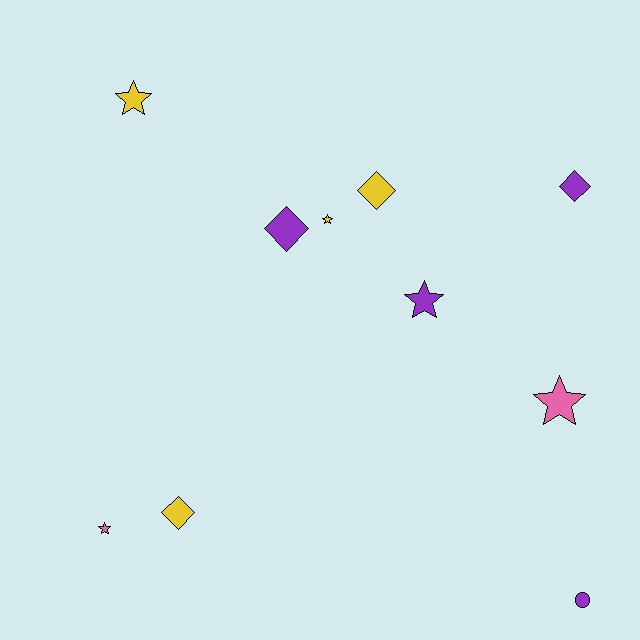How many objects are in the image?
There are 10 objects.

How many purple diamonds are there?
There are 2 purple diamonds.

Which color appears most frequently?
Yellow, with 4 objects.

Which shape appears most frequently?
Star, with 5 objects.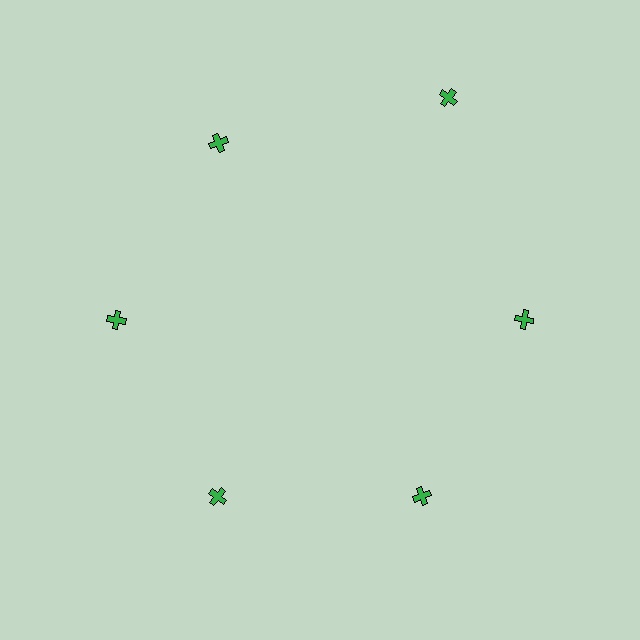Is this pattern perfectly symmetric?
No. The 6 green crosses are arranged in a ring, but one element near the 1 o'clock position is pushed outward from the center, breaking the 6-fold rotational symmetry.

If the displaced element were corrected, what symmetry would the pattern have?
It would have 6-fold rotational symmetry — the pattern would map onto itself every 60 degrees.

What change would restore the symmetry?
The symmetry would be restored by moving it inward, back onto the ring so that all 6 crosses sit at equal angles and equal distance from the center.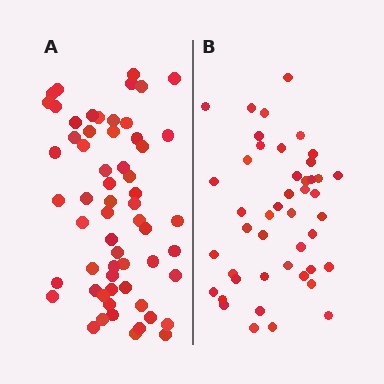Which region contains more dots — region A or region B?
Region A (the left region) has more dots.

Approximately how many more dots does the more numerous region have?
Region A has approximately 15 more dots than region B.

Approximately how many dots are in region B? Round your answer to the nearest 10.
About 40 dots. (The exact count is 45, which rounds to 40.)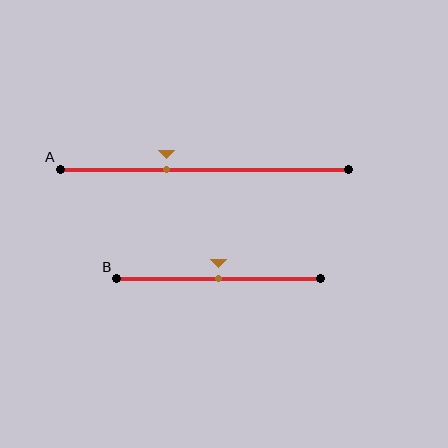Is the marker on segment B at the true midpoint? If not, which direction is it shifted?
Yes, the marker on segment B is at the true midpoint.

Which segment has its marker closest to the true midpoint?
Segment B has its marker closest to the true midpoint.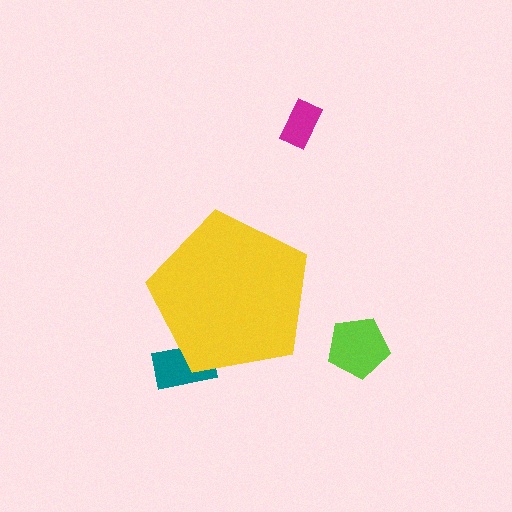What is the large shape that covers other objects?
A yellow pentagon.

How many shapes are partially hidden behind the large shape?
1 shape is partially hidden.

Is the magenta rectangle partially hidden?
No, the magenta rectangle is fully visible.